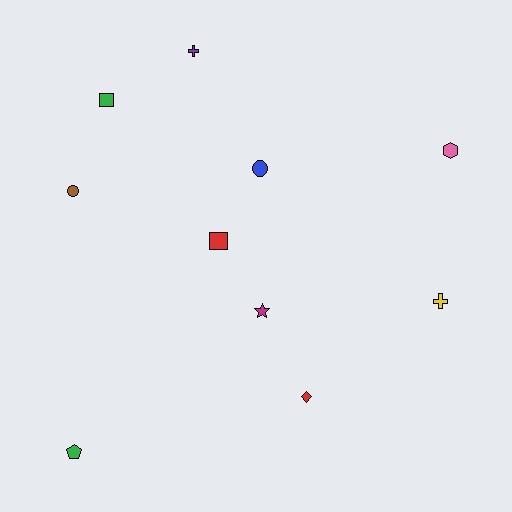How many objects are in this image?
There are 10 objects.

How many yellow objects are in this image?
There is 1 yellow object.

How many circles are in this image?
There are 2 circles.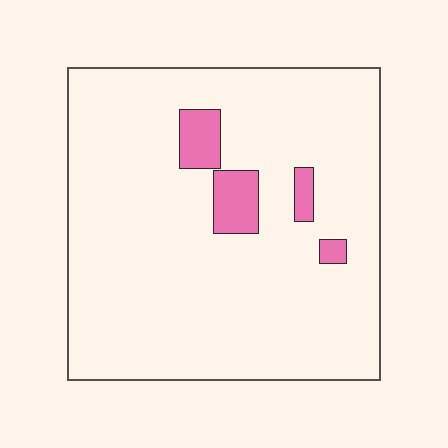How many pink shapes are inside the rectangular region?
4.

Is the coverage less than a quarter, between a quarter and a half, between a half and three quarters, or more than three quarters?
Less than a quarter.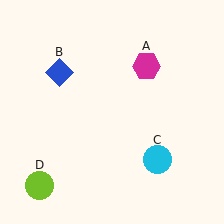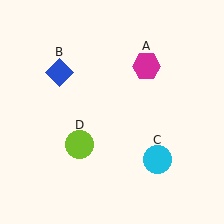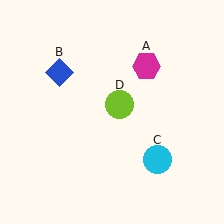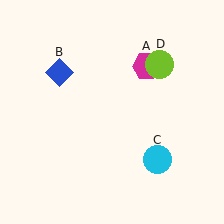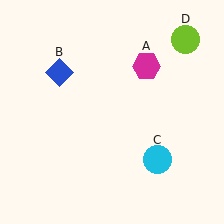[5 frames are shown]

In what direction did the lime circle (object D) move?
The lime circle (object D) moved up and to the right.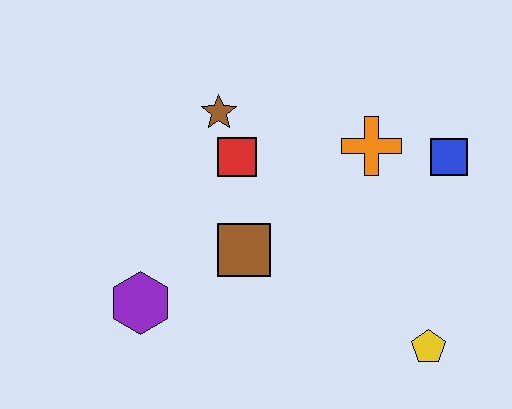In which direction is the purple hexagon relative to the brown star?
The purple hexagon is below the brown star.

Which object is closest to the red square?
The brown star is closest to the red square.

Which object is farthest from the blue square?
The purple hexagon is farthest from the blue square.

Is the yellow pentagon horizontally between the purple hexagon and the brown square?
No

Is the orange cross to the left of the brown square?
No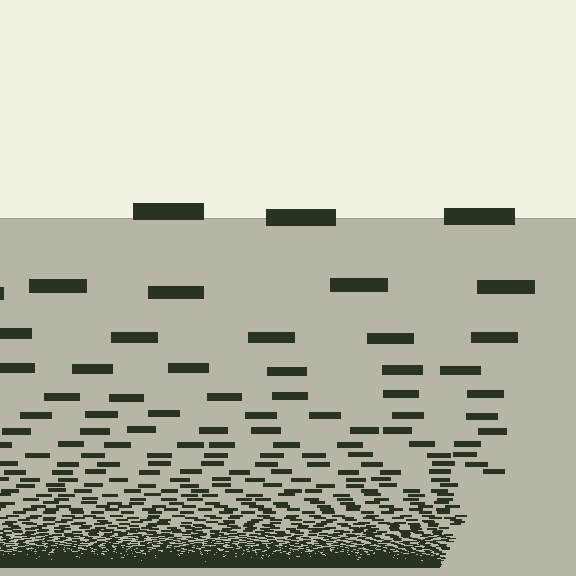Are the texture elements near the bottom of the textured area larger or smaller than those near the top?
Smaller. The gradient is inverted — elements near the bottom are smaller and denser.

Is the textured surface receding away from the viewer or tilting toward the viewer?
The surface appears to tilt toward the viewer. Texture elements get larger and sparser toward the top.